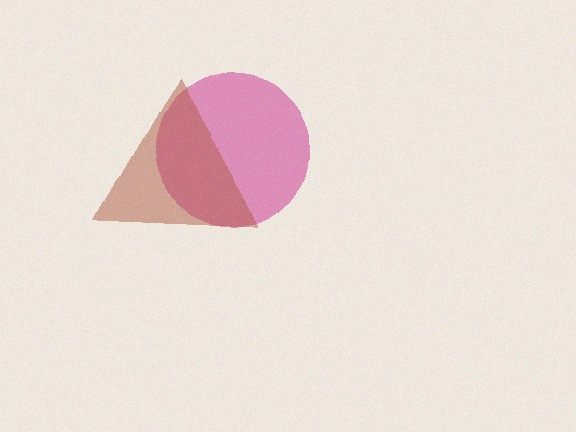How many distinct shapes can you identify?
There are 2 distinct shapes: a magenta circle, a brown triangle.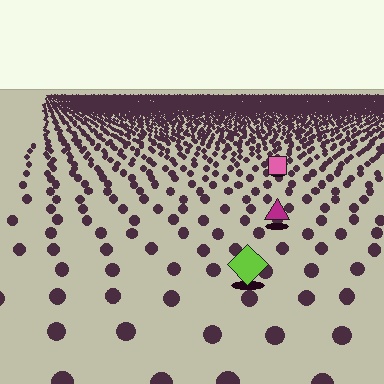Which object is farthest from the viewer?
The pink square is farthest from the viewer. It appears smaller and the ground texture around it is denser.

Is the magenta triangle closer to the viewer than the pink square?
Yes. The magenta triangle is closer — you can tell from the texture gradient: the ground texture is coarser near it.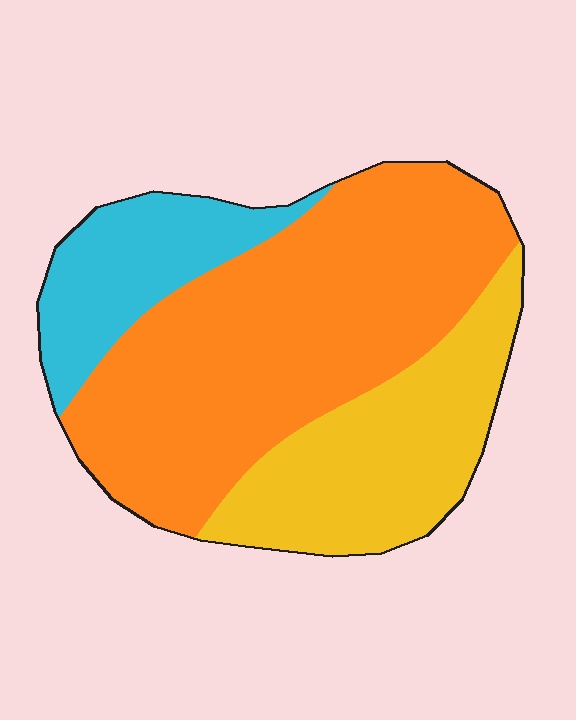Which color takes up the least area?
Cyan, at roughly 15%.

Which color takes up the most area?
Orange, at roughly 55%.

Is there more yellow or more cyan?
Yellow.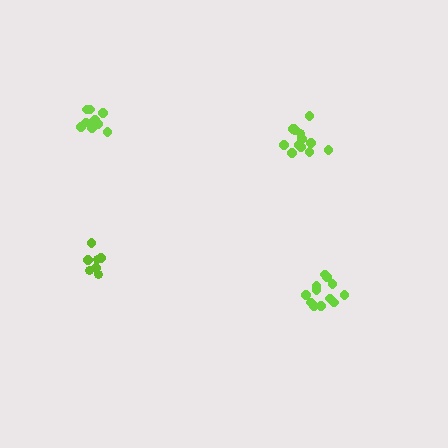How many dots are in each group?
Group 1: 12 dots, Group 2: 13 dots, Group 3: 10 dots, Group 4: 7 dots (42 total).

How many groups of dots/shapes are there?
There are 4 groups.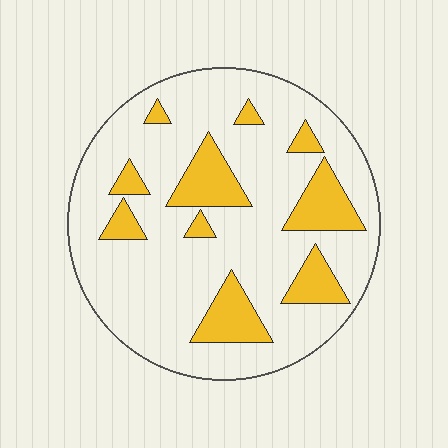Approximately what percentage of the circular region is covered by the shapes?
Approximately 20%.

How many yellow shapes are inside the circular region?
10.